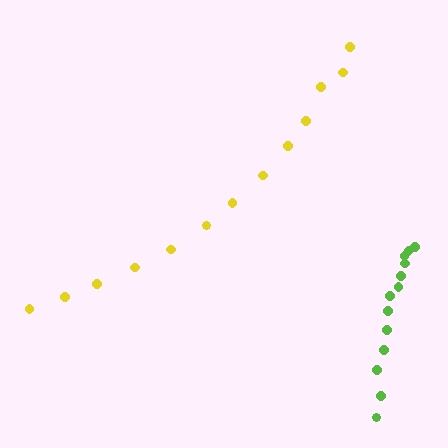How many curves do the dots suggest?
There are 2 distinct paths.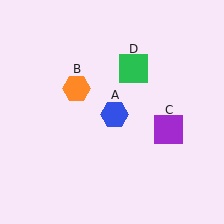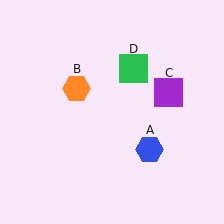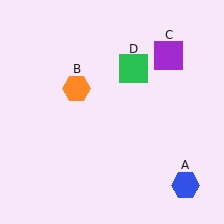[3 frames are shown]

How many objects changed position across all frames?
2 objects changed position: blue hexagon (object A), purple square (object C).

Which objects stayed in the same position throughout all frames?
Orange hexagon (object B) and green square (object D) remained stationary.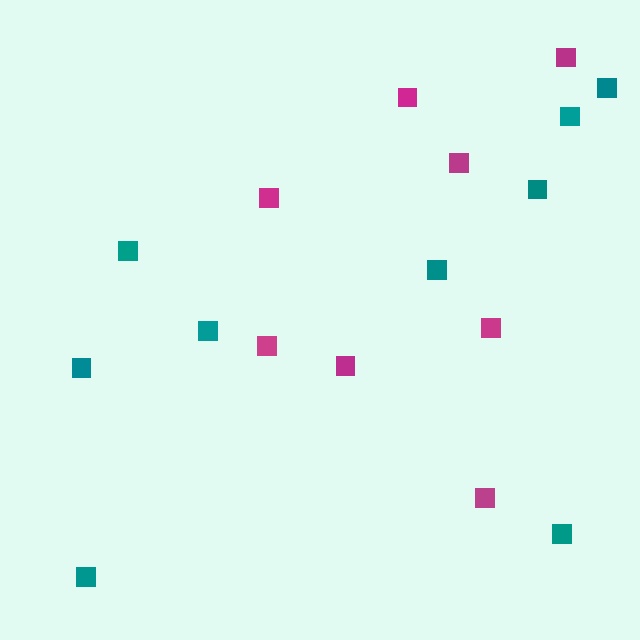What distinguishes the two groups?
There are 2 groups: one group of magenta squares (8) and one group of teal squares (9).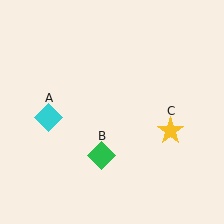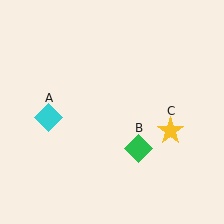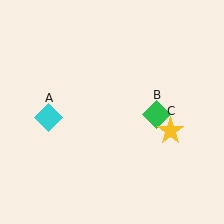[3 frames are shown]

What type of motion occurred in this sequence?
The green diamond (object B) rotated counterclockwise around the center of the scene.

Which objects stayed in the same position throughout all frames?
Cyan diamond (object A) and yellow star (object C) remained stationary.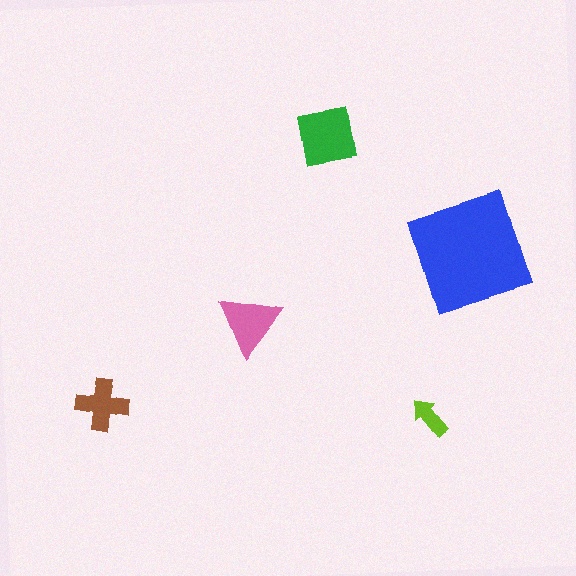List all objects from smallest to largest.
The lime arrow, the brown cross, the pink triangle, the green square, the blue square.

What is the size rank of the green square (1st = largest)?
2nd.